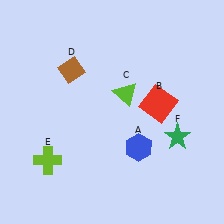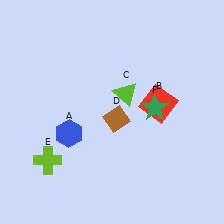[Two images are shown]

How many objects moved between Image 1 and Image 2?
3 objects moved between the two images.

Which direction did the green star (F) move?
The green star (F) moved up.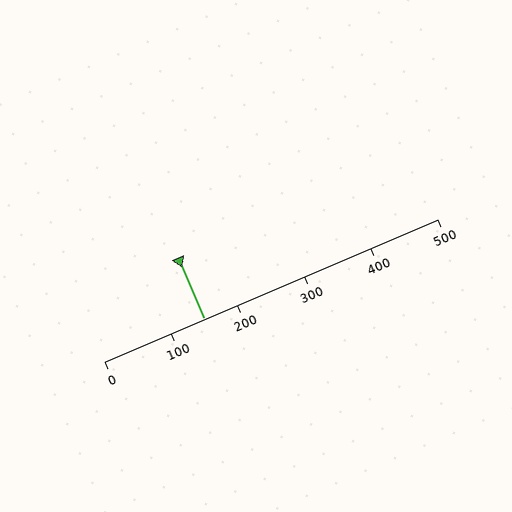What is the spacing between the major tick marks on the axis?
The major ticks are spaced 100 apart.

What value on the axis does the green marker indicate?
The marker indicates approximately 150.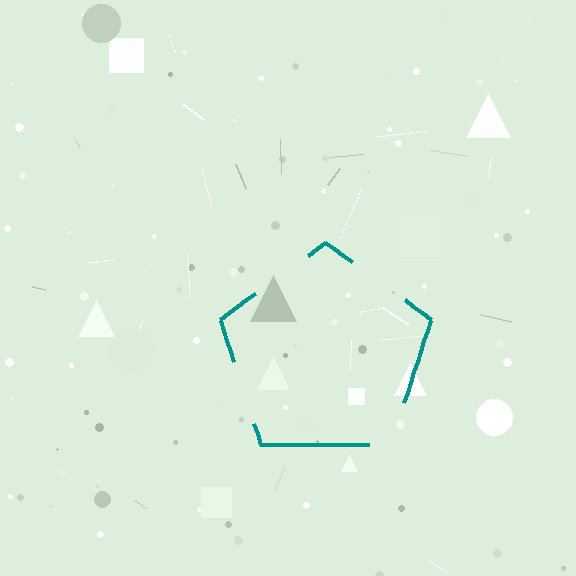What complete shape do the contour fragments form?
The contour fragments form a pentagon.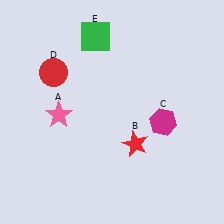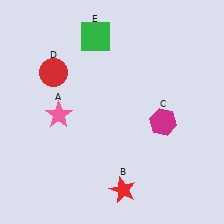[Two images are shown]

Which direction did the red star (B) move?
The red star (B) moved down.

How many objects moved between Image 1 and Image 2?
1 object moved between the two images.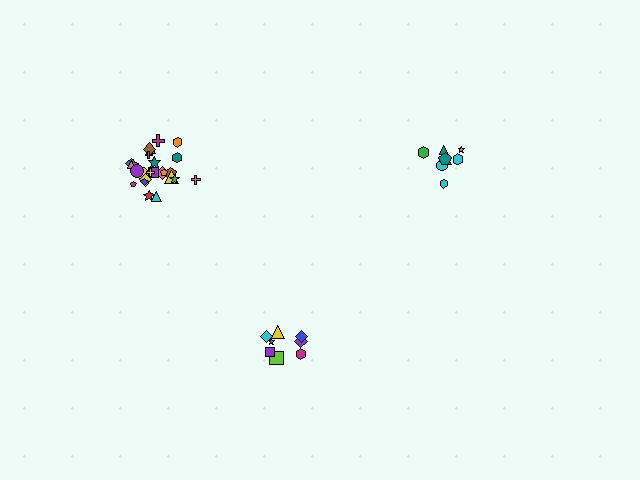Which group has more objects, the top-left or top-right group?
The top-left group.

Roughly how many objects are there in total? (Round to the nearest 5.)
Roughly 40 objects in total.